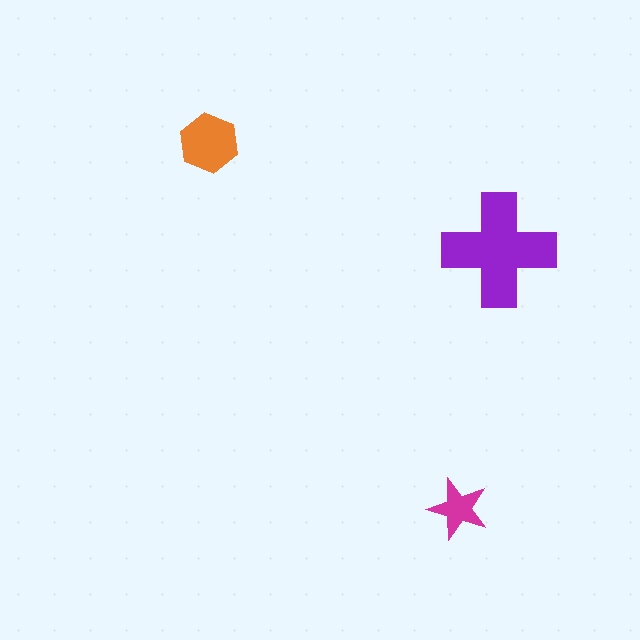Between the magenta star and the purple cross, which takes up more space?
The purple cross.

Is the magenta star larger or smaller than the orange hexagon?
Smaller.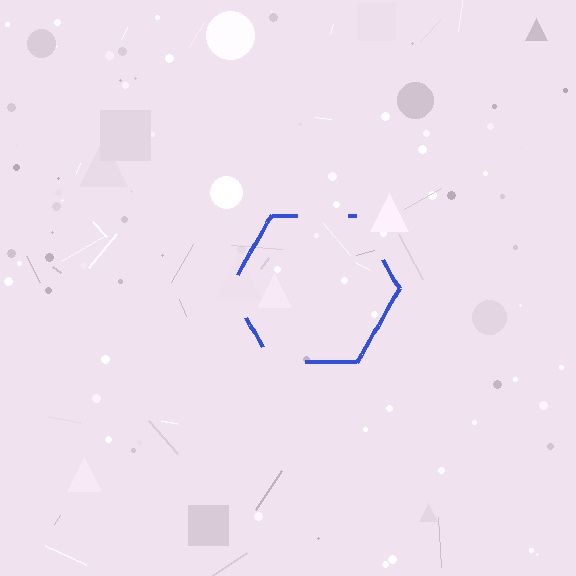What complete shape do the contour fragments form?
The contour fragments form a hexagon.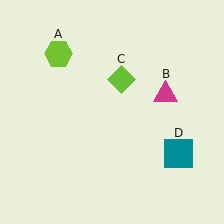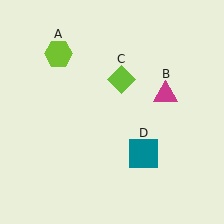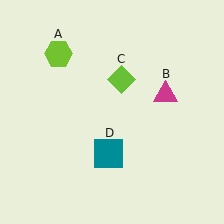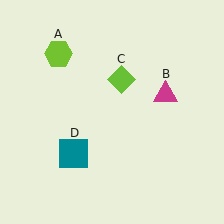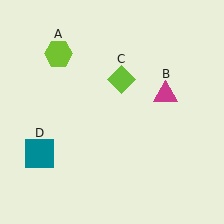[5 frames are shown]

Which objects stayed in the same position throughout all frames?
Lime hexagon (object A) and magenta triangle (object B) and lime diamond (object C) remained stationary.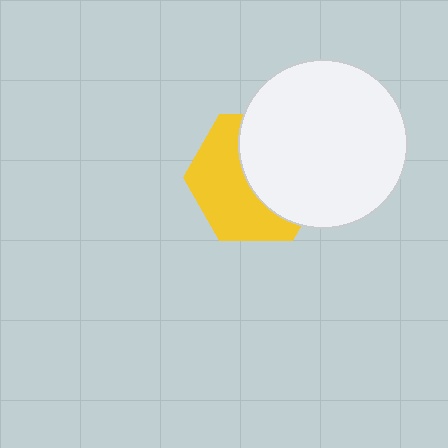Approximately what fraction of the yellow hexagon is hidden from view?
Roughly 50% of the yellow hexagon is hidden behind the white circle.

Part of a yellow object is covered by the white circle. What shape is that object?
It is a hexagon.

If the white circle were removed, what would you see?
You would see the complete yellow hexagon.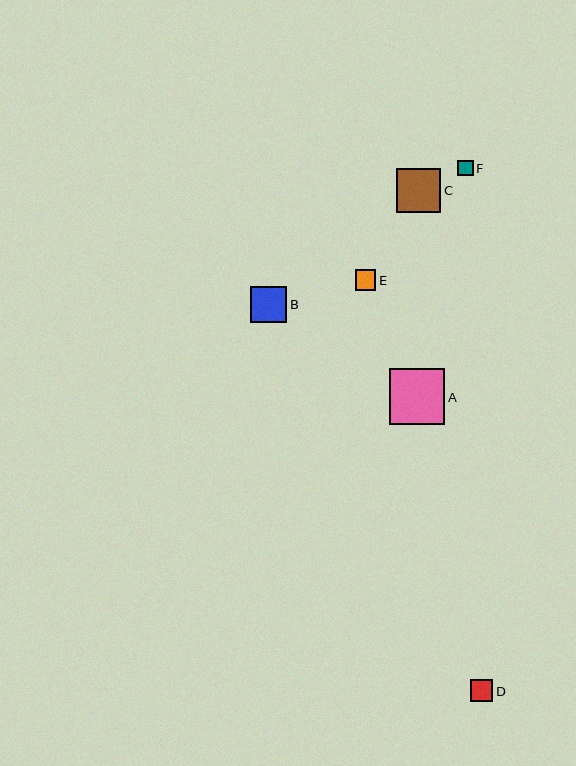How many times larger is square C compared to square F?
Square C is approximately 2.9 times the size of square F.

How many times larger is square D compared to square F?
Square D is approximately 1.4 times the size of square F.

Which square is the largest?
Square A is the largest with a size of approximately 55 pixels.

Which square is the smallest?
Square F is the smallest with a size of approximately 15 pixels.